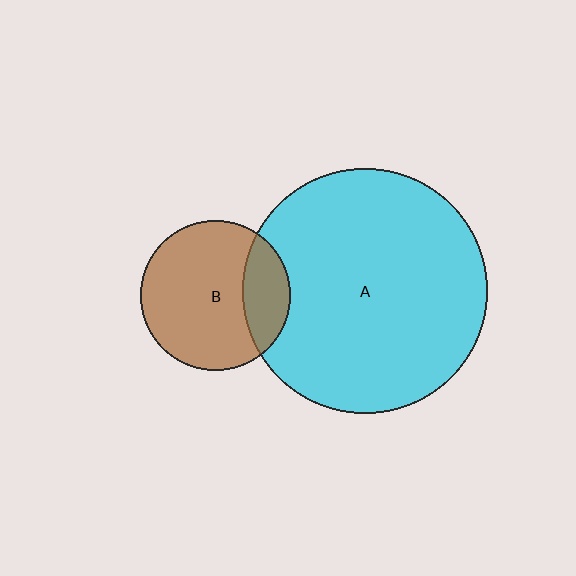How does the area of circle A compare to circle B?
Approximately 2.7 times.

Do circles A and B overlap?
Yes.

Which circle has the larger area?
Circle A (cyan).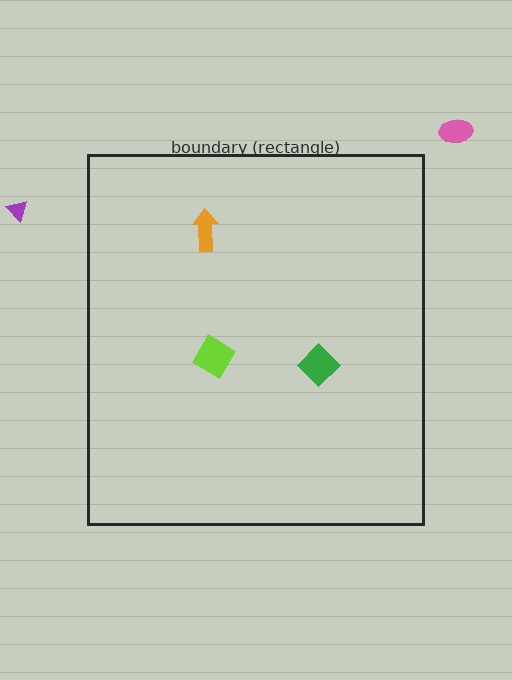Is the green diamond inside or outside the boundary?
Inside.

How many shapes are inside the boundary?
3 inside, 2 outside.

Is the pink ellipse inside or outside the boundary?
Outside.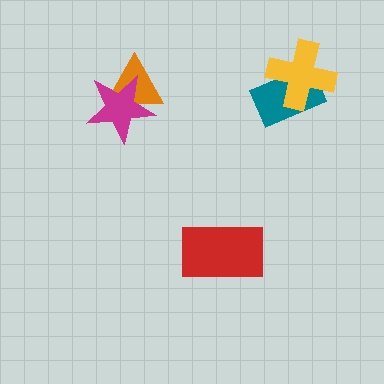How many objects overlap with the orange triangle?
1 object overlaps with the orange triangle.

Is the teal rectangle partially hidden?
Yes, it is partially covered by another shape.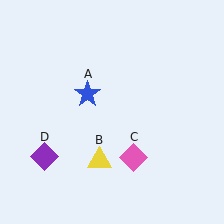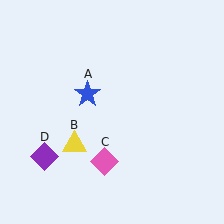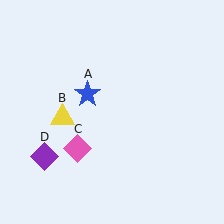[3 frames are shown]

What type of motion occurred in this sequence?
The yellow triangle (object B), pink diamond (object C) rotated clockwise around the center of the scene.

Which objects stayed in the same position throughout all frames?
Blue star (object A) and purple diamond (object D) remained stationary.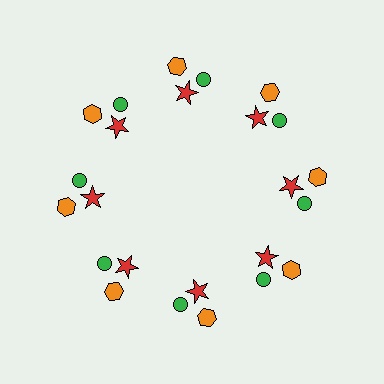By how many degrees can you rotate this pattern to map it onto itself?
The pattern maps onto itself every 45 degrees of rotation.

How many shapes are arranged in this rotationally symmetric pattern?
There are 24 shapes, arranged in 8 groups of 3.